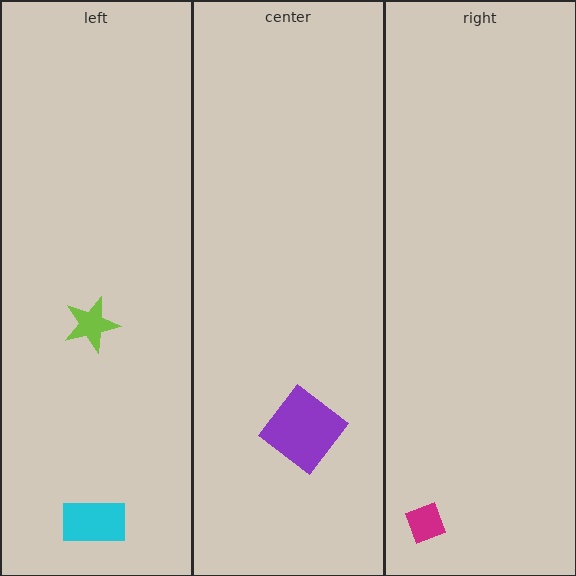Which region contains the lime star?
The left region.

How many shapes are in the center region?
1.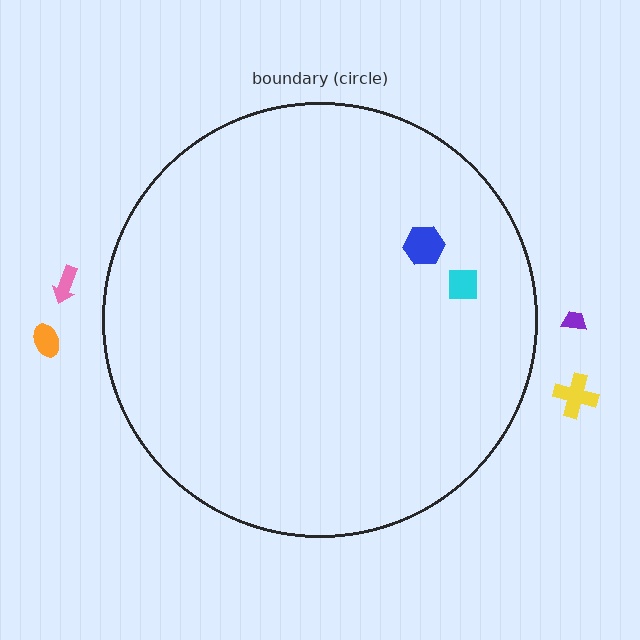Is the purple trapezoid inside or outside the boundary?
Outside.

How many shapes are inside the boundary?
2 inside, 4 outside.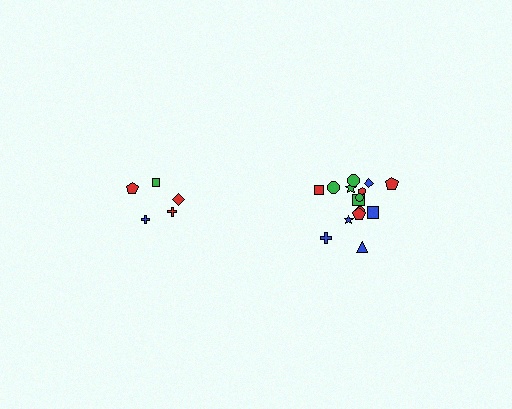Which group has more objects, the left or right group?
The right group.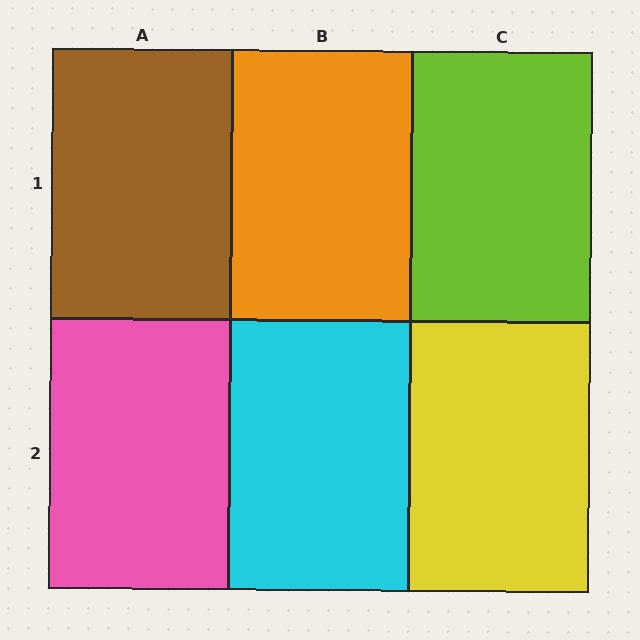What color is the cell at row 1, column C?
Lime.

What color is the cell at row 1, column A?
Brown.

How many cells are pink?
1 cell is pink.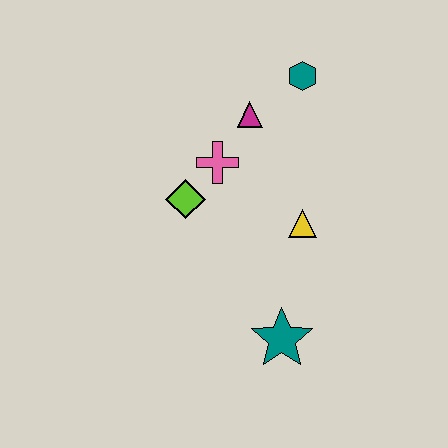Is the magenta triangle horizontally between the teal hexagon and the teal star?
No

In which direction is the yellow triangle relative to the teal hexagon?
The yellow triangle is below the teal hexagon.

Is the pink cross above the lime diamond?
Yes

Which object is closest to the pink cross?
The lime diamond is closest to the pink cross.